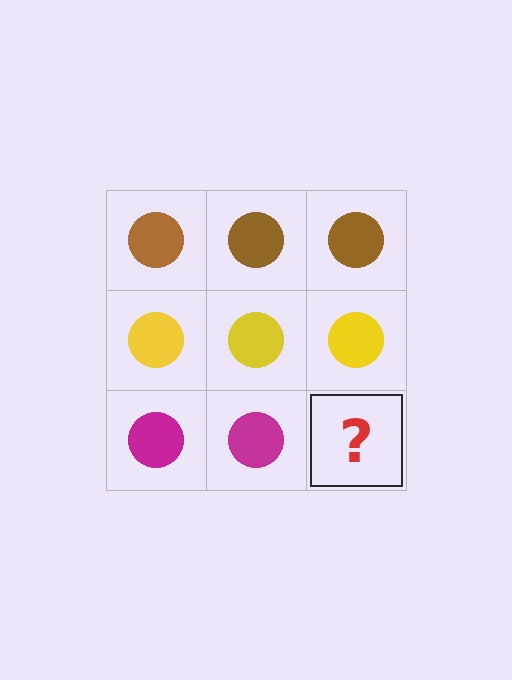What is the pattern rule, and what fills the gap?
The rule is that each row has a consistent color. The gap should be filled with a magenta circle.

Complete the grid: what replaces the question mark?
The question mark should be replaced with a magenta circle.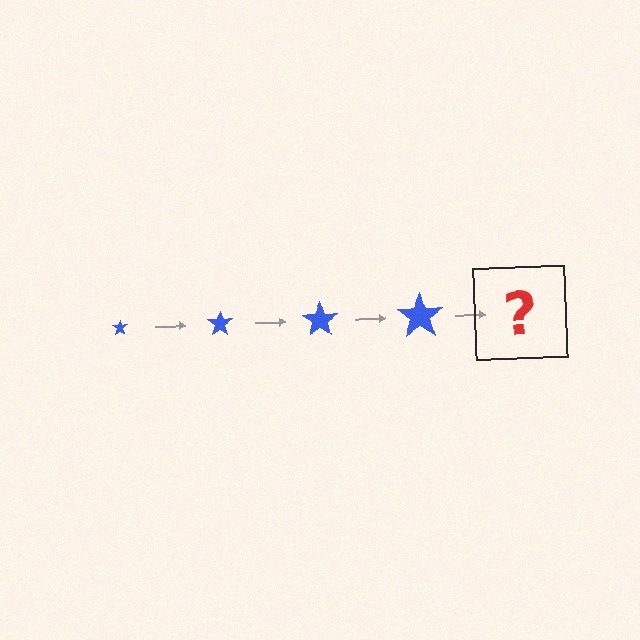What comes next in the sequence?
The next element should be a blue star, larger than the previous one.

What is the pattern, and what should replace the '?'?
The pattern is that the star gets progressively larger each step. The '?' should be a blue star, larger than the previous one.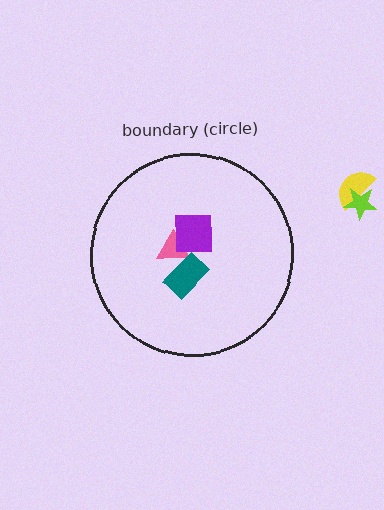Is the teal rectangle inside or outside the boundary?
Inside.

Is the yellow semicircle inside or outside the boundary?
Outside.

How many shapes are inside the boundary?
3 inside, 2 outside.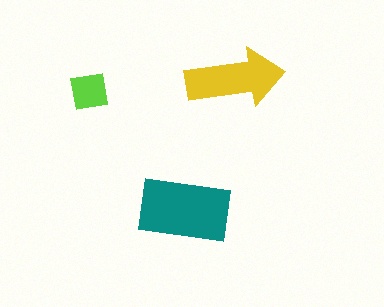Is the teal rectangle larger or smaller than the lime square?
Larger.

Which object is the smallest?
The lime square.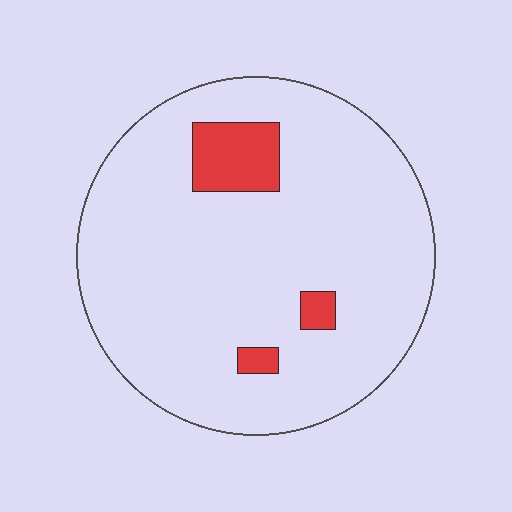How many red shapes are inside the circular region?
3.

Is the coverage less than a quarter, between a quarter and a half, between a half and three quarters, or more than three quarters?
Less than a quarter.